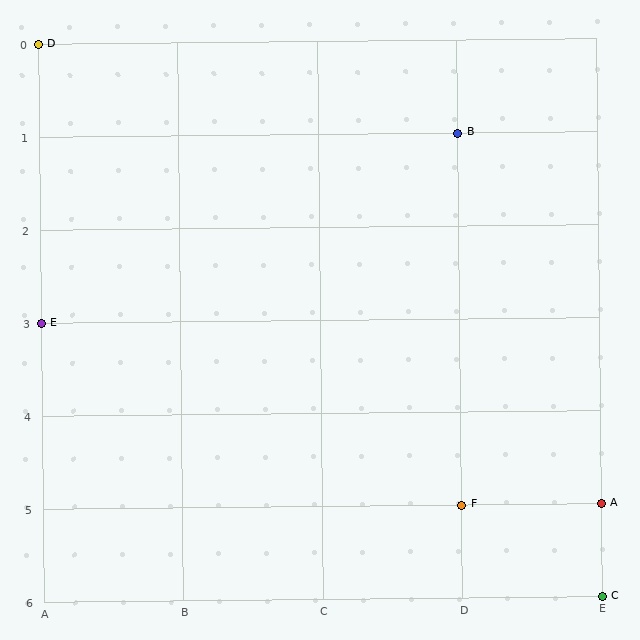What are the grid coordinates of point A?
Point A is at grid coordinates (E, 5).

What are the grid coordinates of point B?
Point B is at grid coordinates (D, 1).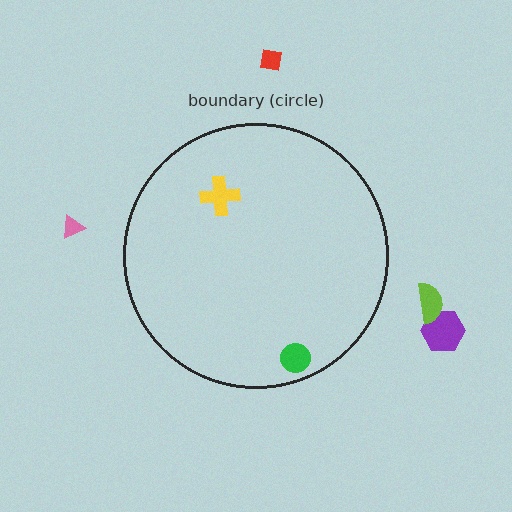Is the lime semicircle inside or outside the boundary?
Outside.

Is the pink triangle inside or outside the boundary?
Outside.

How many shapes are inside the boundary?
2 inside, 4 outside.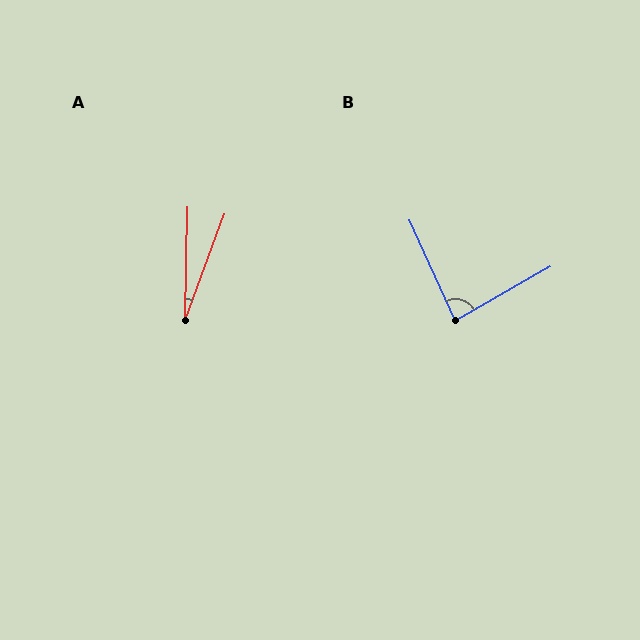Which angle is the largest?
B, at approximately 84 degrees.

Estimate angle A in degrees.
Approximately 19 degrees.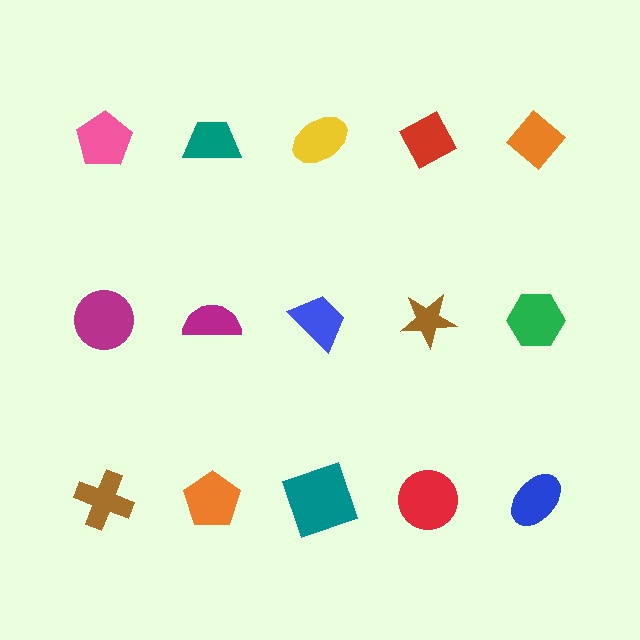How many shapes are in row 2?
5 shapes.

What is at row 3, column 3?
A teal square.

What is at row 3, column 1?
A brown cross.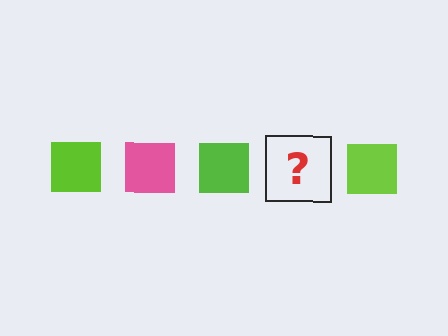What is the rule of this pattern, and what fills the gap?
The rule is that the pattern cycles through lime, pink squares. The gap should be filled with a pink square.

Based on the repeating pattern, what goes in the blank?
The blank should be a pink square.